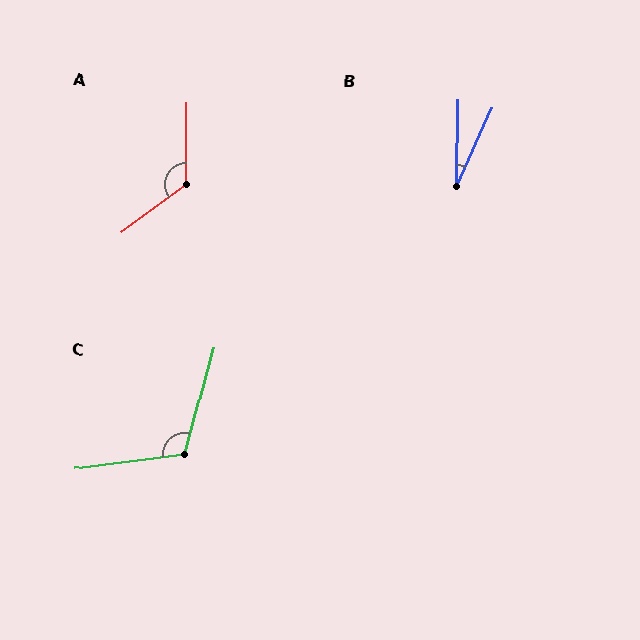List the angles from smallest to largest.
B (24°), C (113°), A (127°).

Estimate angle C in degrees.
Approximately 113 degrees.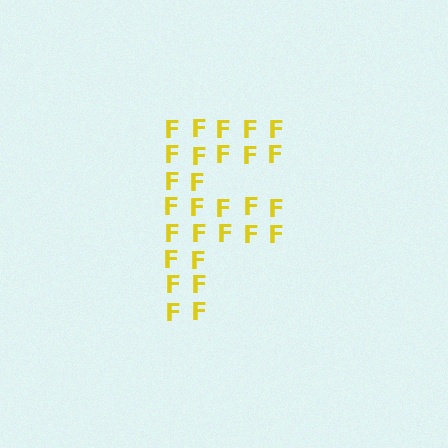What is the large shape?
The large shape is the letter F.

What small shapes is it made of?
It is made of small letter F's.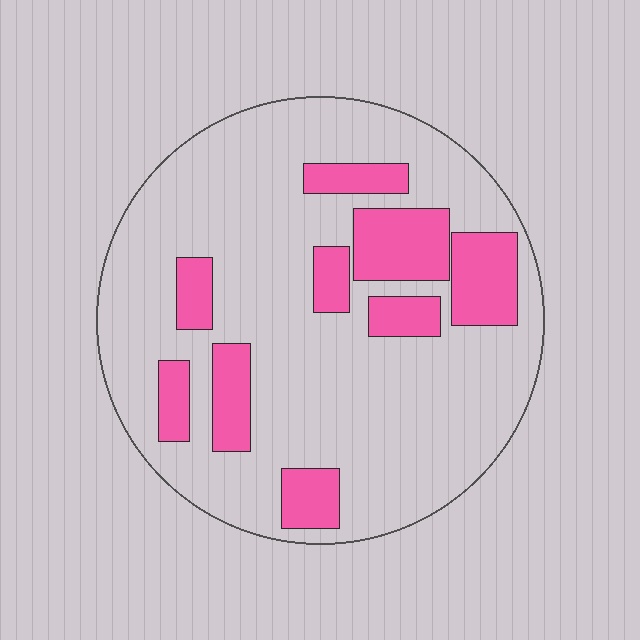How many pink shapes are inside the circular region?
9.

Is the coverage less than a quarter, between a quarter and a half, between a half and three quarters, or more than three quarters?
Less than a quarter.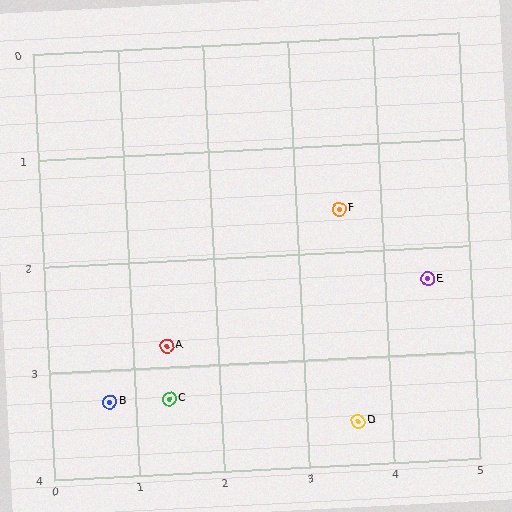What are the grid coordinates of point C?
Point C is at approximately (1.4, 3.3).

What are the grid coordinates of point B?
Point B is at approximately (0.7, 3.3).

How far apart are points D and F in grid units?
Points D and F are about 2.0 grid units apart.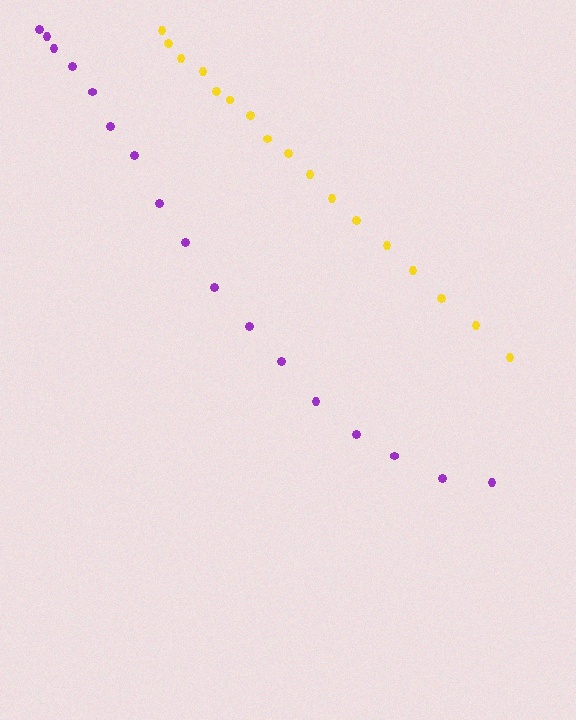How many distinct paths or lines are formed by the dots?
There are 2 distinct paths.